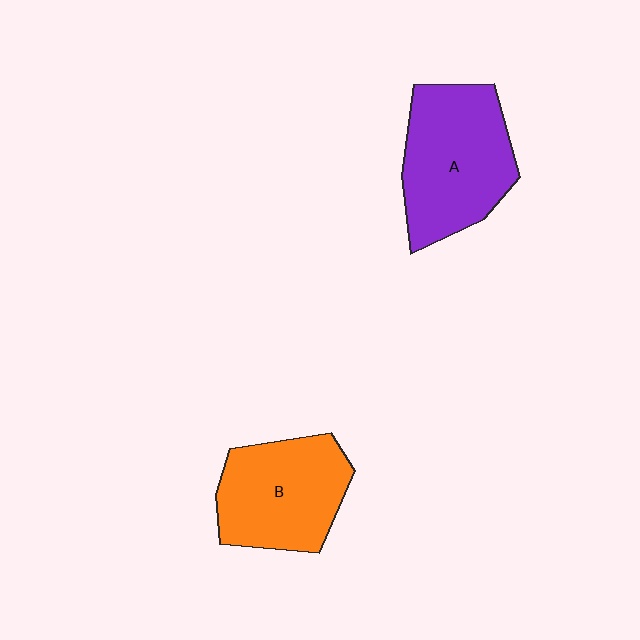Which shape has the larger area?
Shape A (purple).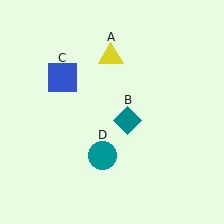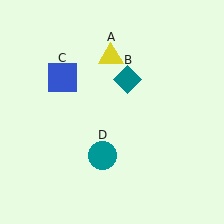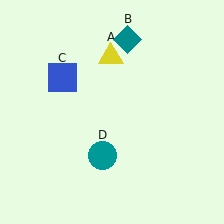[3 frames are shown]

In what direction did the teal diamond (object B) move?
The teal diamond (object B) moved up.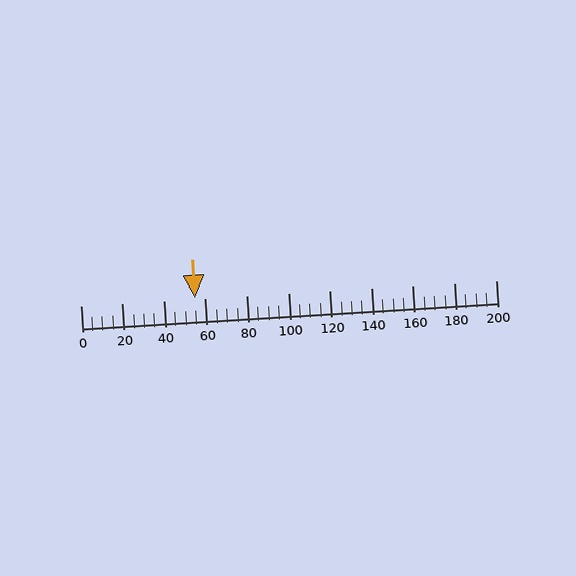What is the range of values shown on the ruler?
The ruler shows values from 0 to 200.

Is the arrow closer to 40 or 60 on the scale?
The arrow is closer to 60.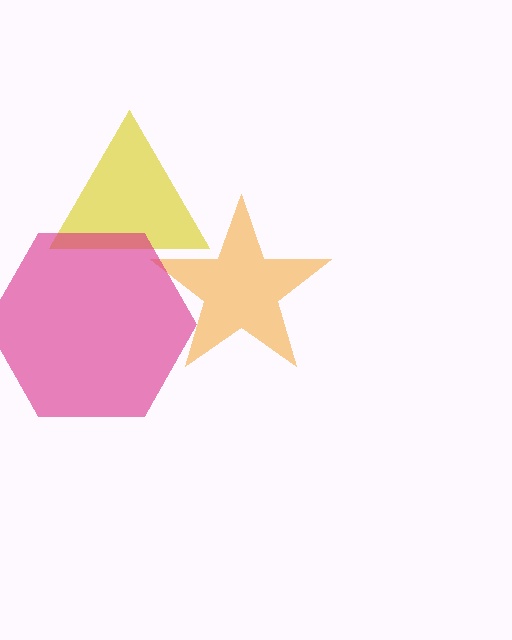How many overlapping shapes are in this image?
There are 3 overlapping shapes in the image.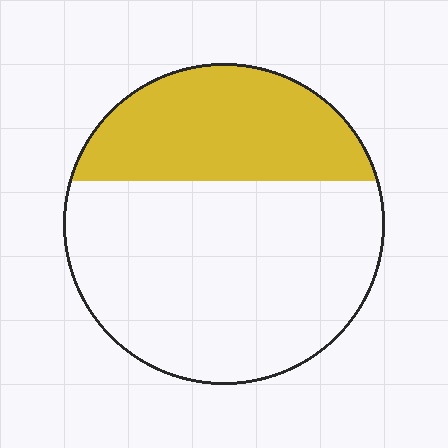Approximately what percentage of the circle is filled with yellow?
Approximately 35%.